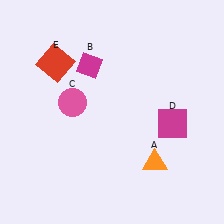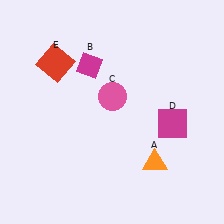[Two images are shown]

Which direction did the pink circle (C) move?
The pink circle (C) moved right.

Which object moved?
The pink circle (C) moved right.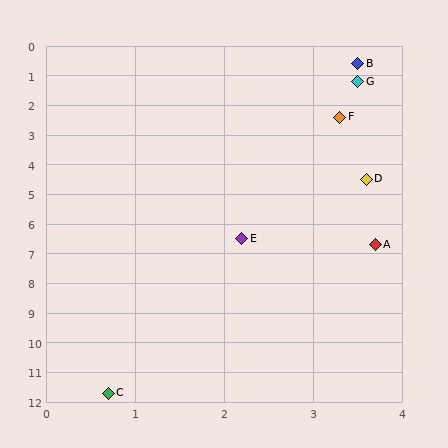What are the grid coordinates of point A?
Point A is at approximately (3.7, 6.7).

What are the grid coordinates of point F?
Point F is at approximately (3.3, 2.4).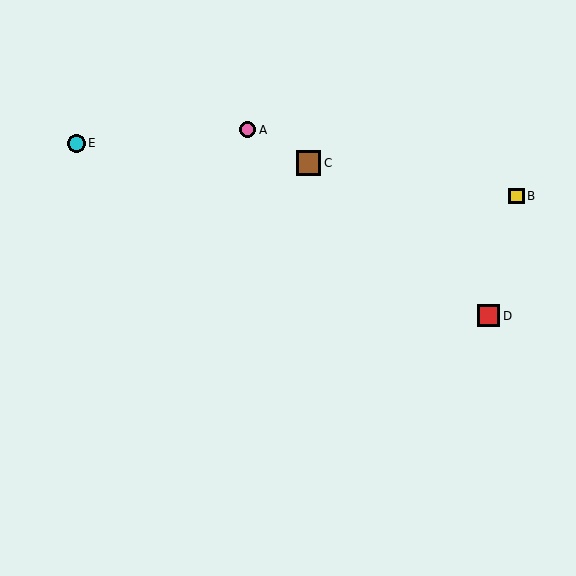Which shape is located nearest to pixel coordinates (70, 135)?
The cyan circle (labeled E) at (77, 144) is nearest to that location.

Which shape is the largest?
The brown square (labeled C) is the largest.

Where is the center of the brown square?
The center of the brown square is at (309, 163).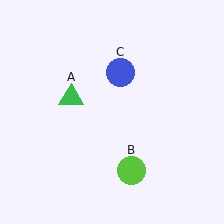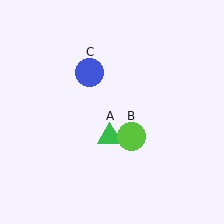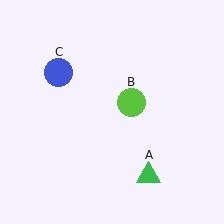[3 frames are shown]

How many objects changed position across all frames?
3 objects changed position: green triangle (object A), lime circle (object B), blue circle (object C).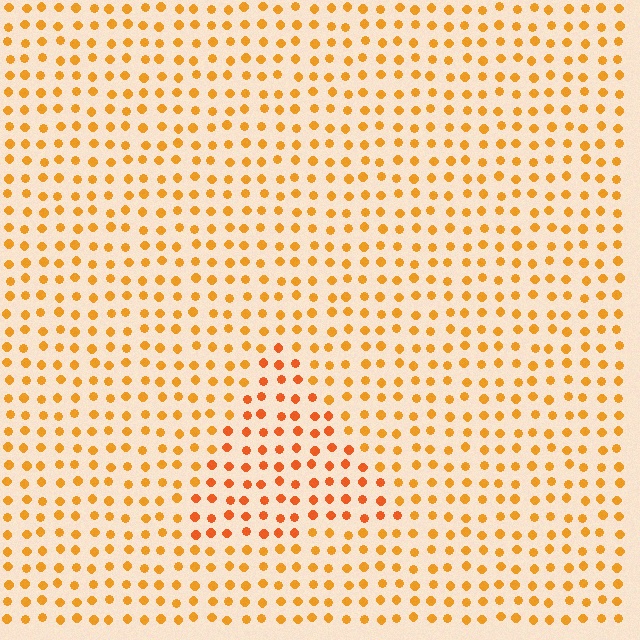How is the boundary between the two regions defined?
The boundary is defined purely by a slight shift in hue (about 19 degrees). Spacing, size, and orientation are identical on both sides.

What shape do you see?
I see a triangle.